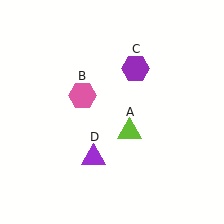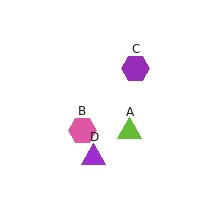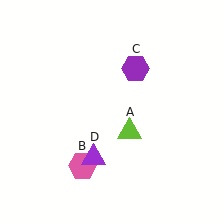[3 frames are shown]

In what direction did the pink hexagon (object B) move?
The pink hexagon (object B) moved down.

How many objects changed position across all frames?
1 object changed position: pink hexagon (object B).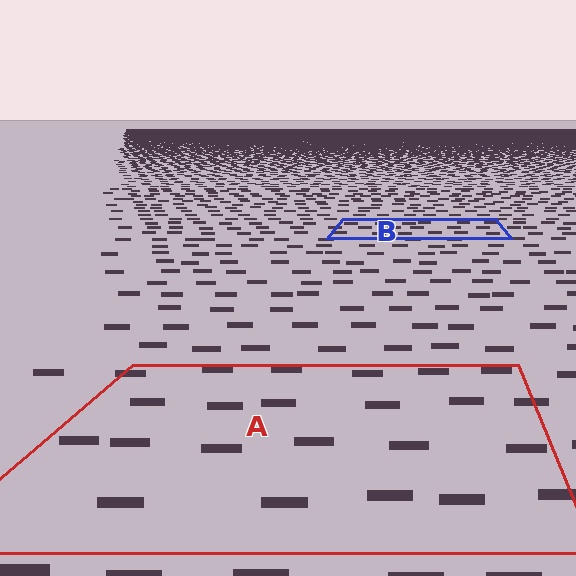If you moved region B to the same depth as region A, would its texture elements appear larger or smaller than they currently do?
They would appear larger. At a closer depth, the same texture elements are projected at a bigger on-screen size.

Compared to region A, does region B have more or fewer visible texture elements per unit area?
Region B has more texture elements per unit area — they are packed more densely because it is farther away.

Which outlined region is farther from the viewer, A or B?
Region B is farther from the viewer — the texture elements inside it appear smaller and more densely packed.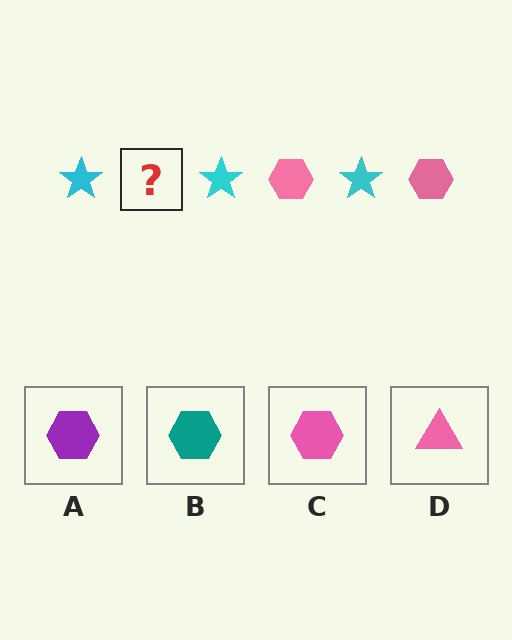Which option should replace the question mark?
Option C.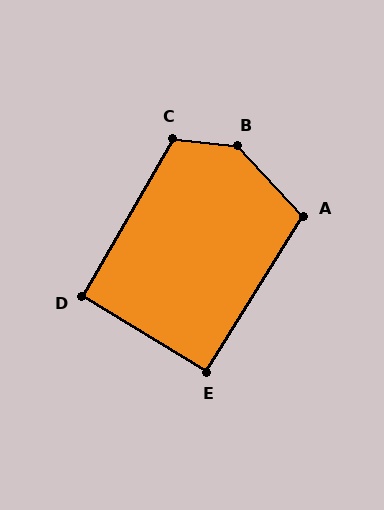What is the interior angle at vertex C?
Approximately 113 degrees (obtuse).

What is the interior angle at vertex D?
Approximately 91 degrees (approximately right).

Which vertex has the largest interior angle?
B, at approximately 140 degrees.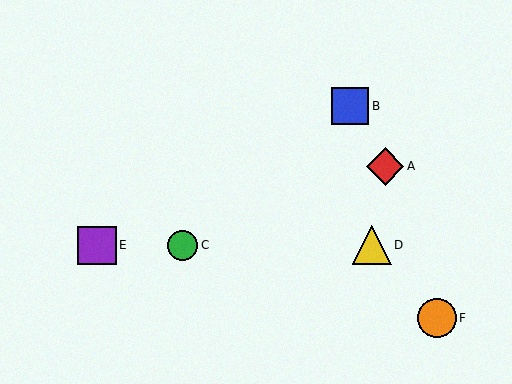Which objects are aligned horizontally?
Objects C, D, E are aligned horizontally.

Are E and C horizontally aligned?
Yes, both are at y≈245.